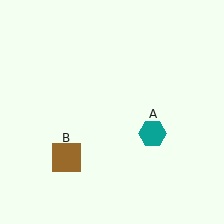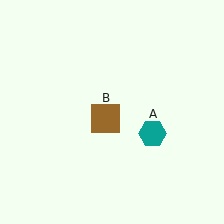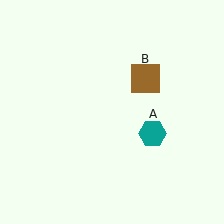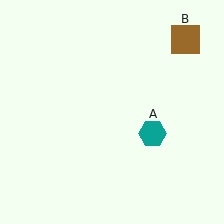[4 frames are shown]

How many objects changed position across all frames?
1 object changed position: brown square (object B).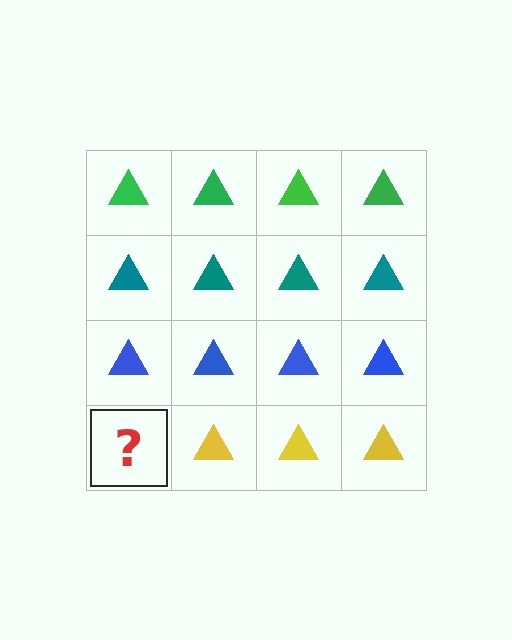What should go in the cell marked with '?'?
The missing cell should contain a yellow triangle.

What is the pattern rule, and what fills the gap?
The rule is that each row has a consistent color. The gap should be filled with a yellow triangle.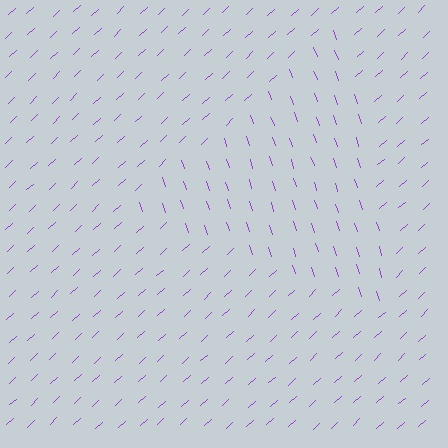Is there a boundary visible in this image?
Yes, there is a texture boundary formed by a change in line orientation.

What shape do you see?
I see a triangle.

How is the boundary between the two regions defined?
The boundary is defined purely by a change in line orientation (approximately 66 degrees difference). All lines are the same color and thickness.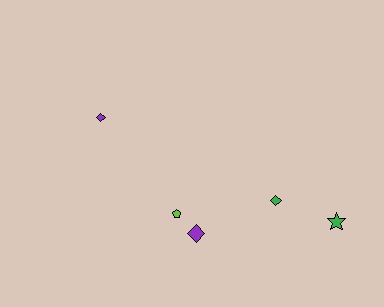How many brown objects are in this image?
There are no brown objects.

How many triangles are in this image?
There are no triangles.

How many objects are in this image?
There are 5 objects.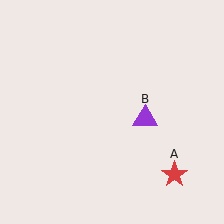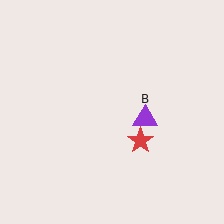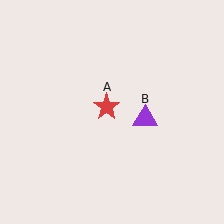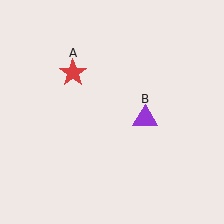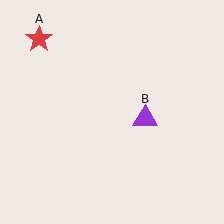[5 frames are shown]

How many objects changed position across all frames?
1 object changed position: red star (object A).